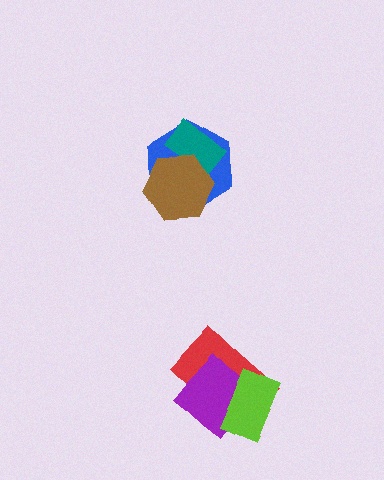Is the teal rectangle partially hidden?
Yes, it is partially covered by another shape.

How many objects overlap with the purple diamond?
2 objects overlap with the purple diamond.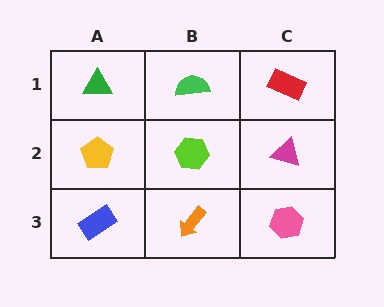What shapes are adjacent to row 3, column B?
A lime hexagon (row 2, column B), a blue rectangle (row 3, column A), a pink hexagon (row 3, column C).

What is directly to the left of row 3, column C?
An orange arrow.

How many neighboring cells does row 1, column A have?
2.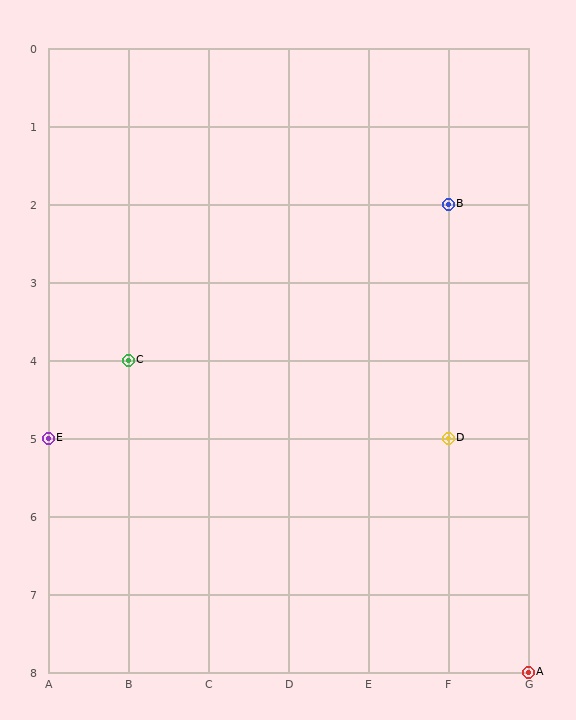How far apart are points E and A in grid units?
Points E and A are 6 columns and 3 rows apart (about 6.7 grid units diagonally).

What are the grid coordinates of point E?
Point E is at grid coordinates (A, 5).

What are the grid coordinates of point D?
Point D is at grid coordinates (F, 5).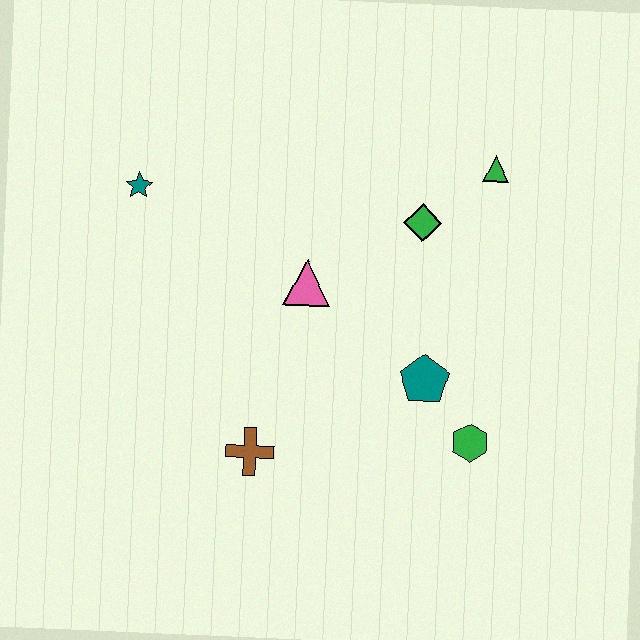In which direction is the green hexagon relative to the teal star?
The green hexagon is to the right of the teal star.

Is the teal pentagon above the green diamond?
No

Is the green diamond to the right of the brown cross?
Yes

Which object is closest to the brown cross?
The pink triangle is closest to the brown cross.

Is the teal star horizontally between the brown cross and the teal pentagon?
No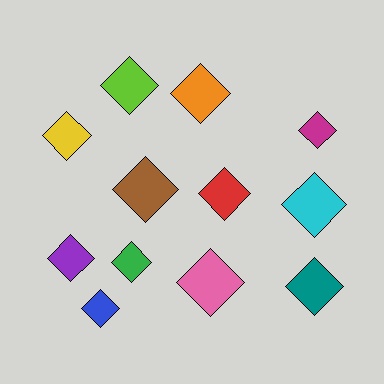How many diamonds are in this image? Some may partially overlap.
There are 12 diamonds.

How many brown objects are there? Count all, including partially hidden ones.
There is 1 brown object.